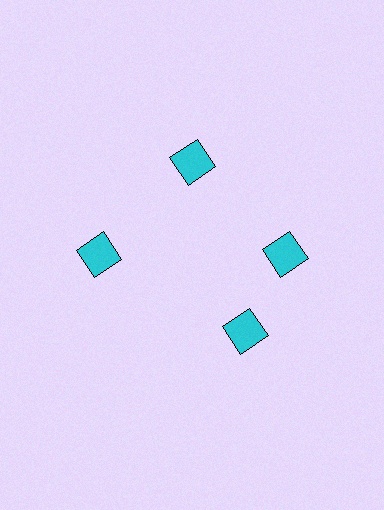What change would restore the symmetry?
The symmetry would be restored by rotating it back into even spacing with its neighbors so that all 4 diamonds sit at equal angles and equal distance from the center.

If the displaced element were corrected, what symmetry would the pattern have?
It would have 4-fold rotational symmetry — the pattern would map onto itself every 90 degrees.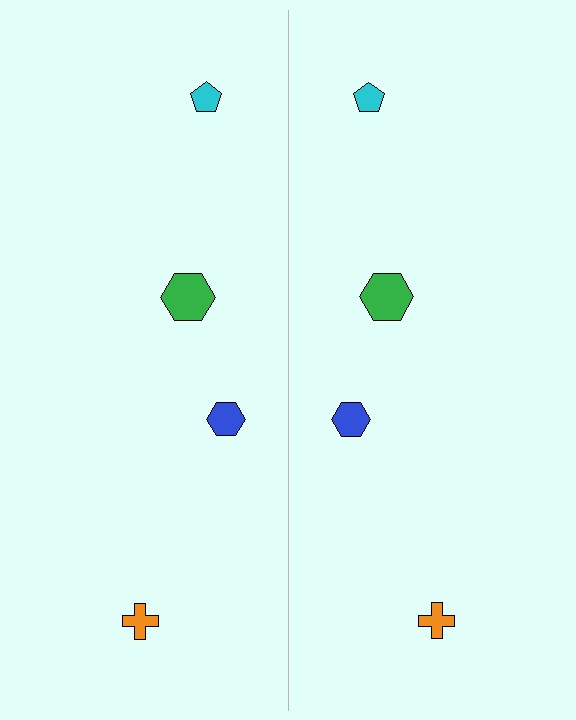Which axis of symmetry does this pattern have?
The pattern has a vertical axis of symmetry running through the center of the image.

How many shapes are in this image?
There are 8 shapes in this image.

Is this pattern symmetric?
Yes, this pattern has bilateral (reflection) symmetry.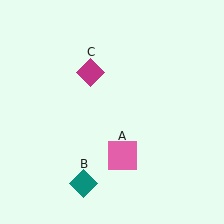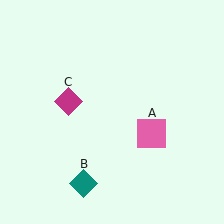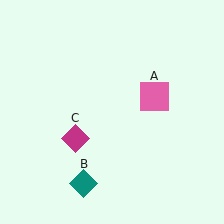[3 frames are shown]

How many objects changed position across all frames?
2 objects changed position: pink square (object A), magenta diamond (object C).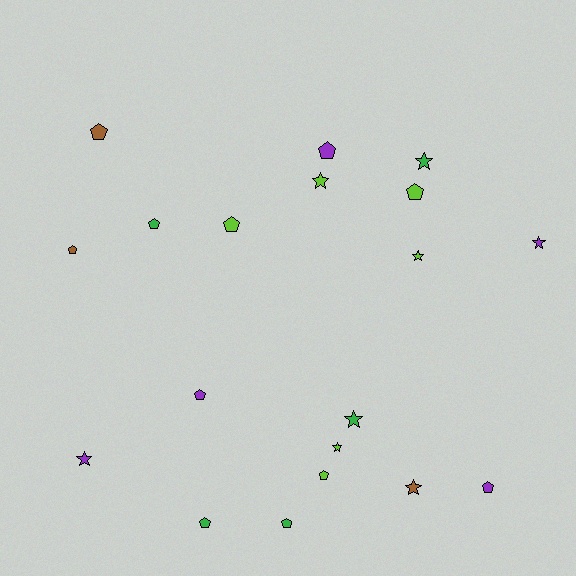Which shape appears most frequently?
Pentagon, with 11 objects.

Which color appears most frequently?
Lime, with 6 objects.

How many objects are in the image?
There are 19 objects.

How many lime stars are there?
There are 3 lime stars.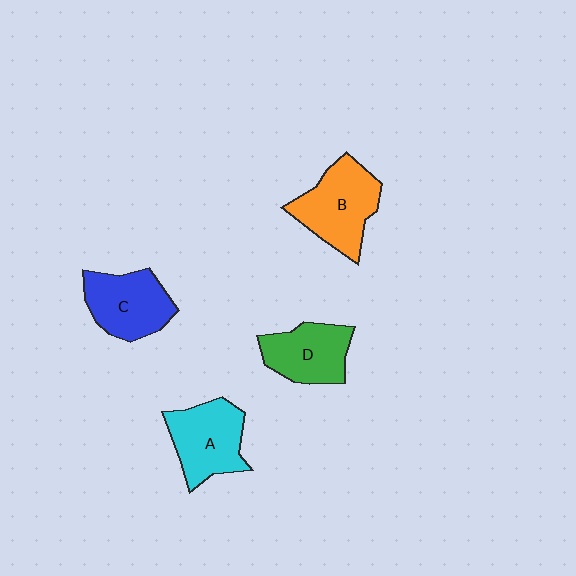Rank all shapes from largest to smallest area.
From largest to smallest: B (orange), A (cyan), C (blue), D (green).